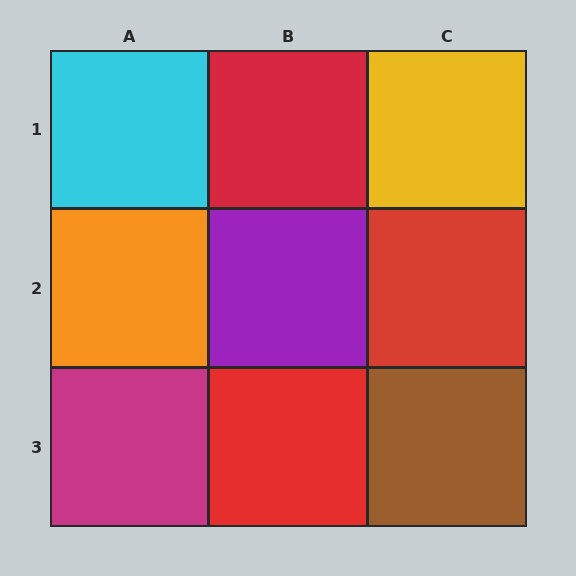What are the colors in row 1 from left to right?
Cyan, red, yellow.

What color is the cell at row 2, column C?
Red.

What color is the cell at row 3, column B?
Red.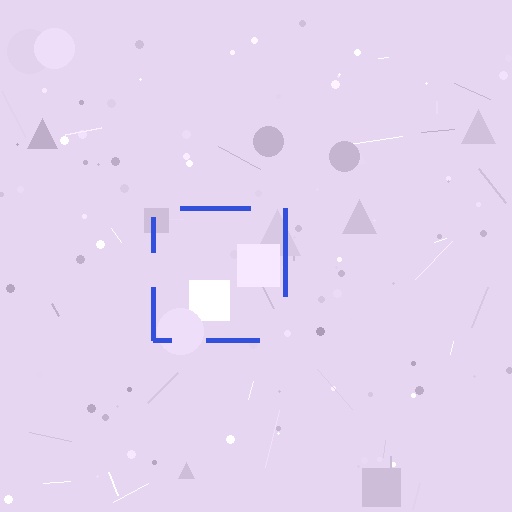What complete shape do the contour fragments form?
The contour fragments form a square.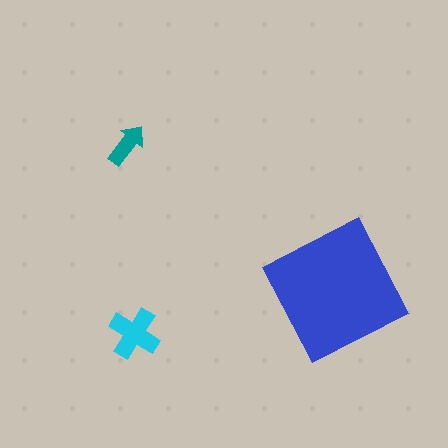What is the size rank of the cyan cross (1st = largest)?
2nd.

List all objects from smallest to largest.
The teal arrow, the cyan cross, the blue square.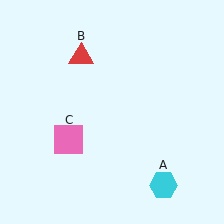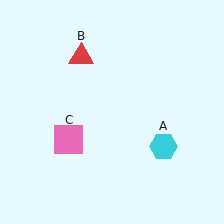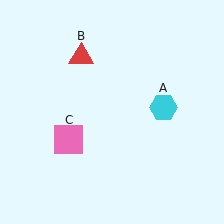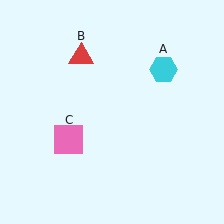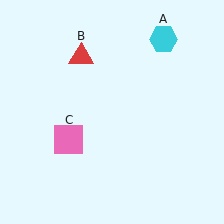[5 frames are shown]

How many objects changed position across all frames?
1 object changed position: cyan hexagon (object A).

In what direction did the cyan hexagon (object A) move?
The cyan hexagon (object A) moved up.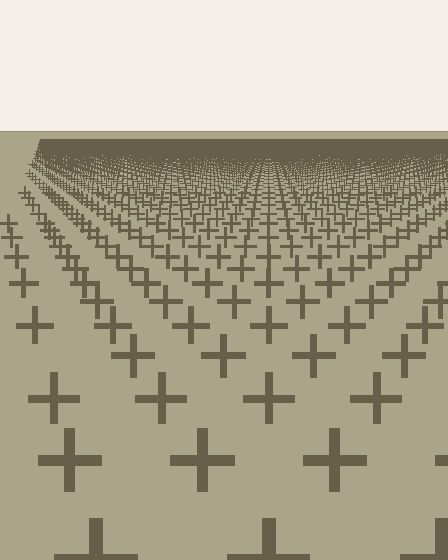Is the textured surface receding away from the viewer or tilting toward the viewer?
The surface is receding away from the viewer. Texture elements get smaller and denser toward the top.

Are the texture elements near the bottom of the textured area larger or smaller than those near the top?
Larger. Near the bottom, elements are closer to the viewer and appear at a bigger on-screen size.